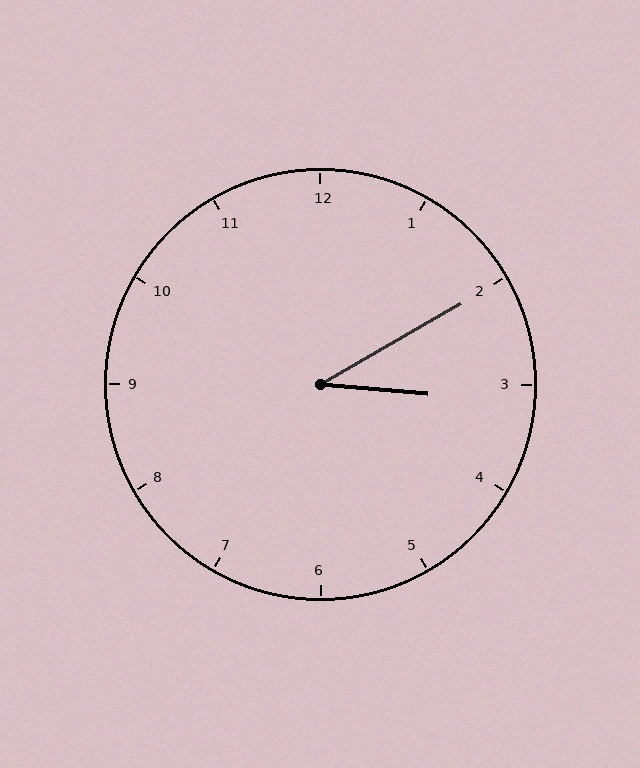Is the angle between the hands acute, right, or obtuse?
It is acute.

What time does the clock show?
3:10.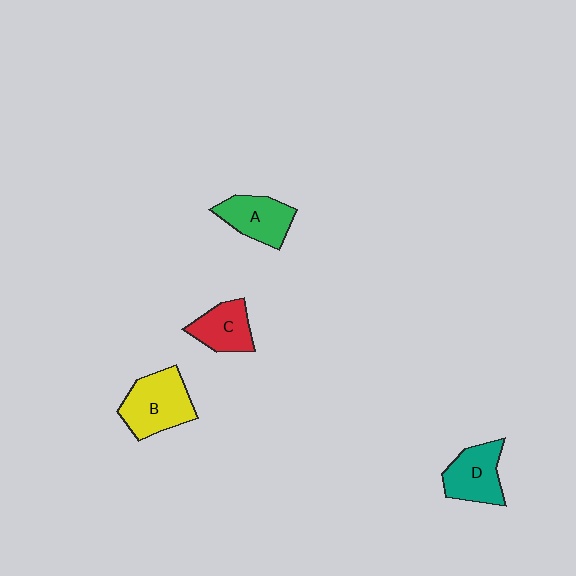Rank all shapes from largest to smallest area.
From largest to smallest: B (yellow), D (teal), A (green), C (red).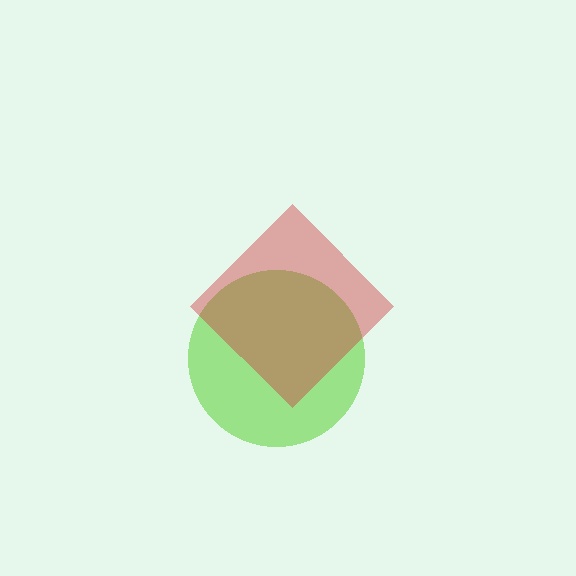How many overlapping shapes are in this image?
There are 2 overlapping shapes in the image.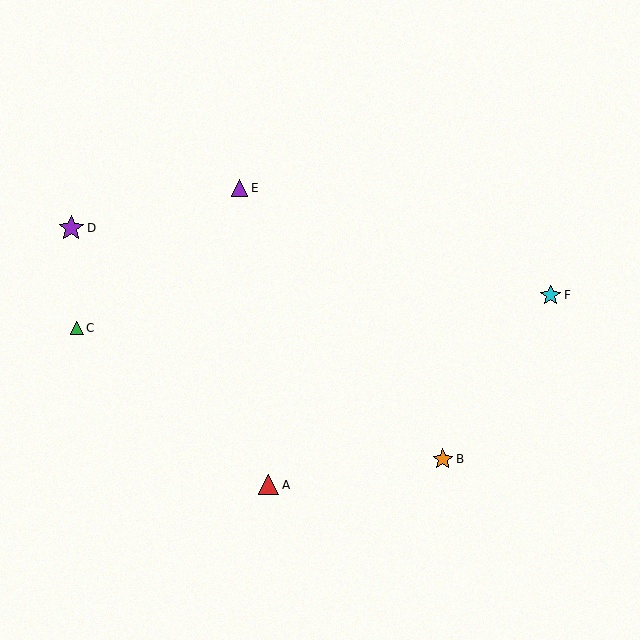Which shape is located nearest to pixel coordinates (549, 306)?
The cyan star (labeled F) at (550, 295) is nearest to that location.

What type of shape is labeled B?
Shape B is an orange star.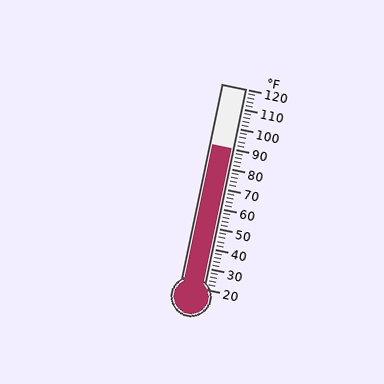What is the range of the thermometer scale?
The thermometer scale ranges from 20°F to 120°F.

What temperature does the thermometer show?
The thermometer shows approximately 90°F.